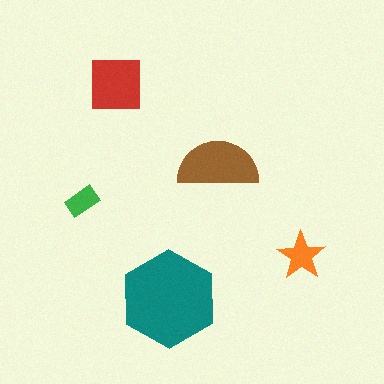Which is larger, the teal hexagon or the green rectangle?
The teal hexagon.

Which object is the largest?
The teal hexagon.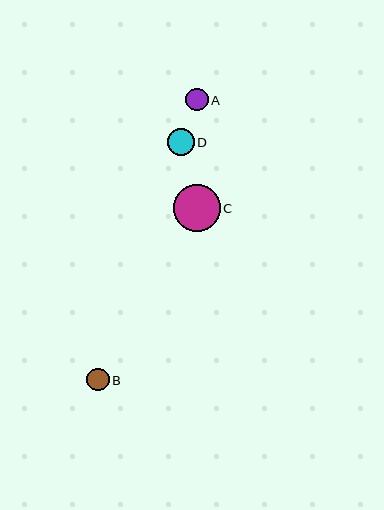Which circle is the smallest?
Circle A is the smallest with a size of approximately 22 pixels.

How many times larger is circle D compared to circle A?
Circle D is approximately 1.2 times the size of circle A.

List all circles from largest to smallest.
From largest to smallest: C, D, B, A.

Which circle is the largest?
Circle C is the largest with a size of approximately 47 pixels.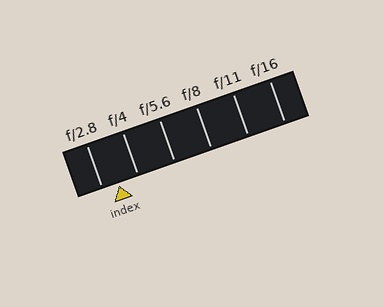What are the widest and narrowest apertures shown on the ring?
The widest aperture shown is f/2.8 and the narrowest is f/16.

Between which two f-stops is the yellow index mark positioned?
The index mark is between f/2.8 and f/4.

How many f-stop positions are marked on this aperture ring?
There are 6 f-stop positions marked.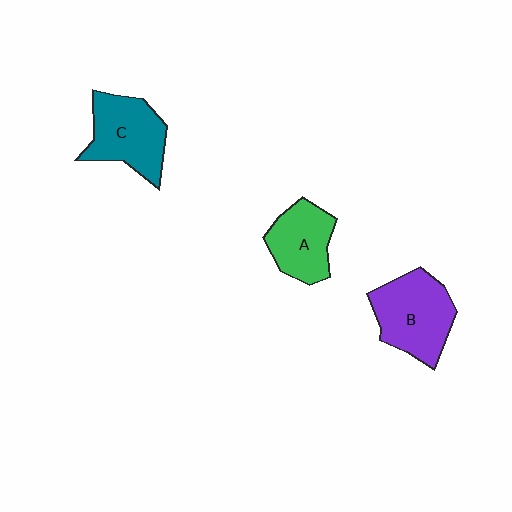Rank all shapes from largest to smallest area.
From largest to smallest: B (purple), C (teal), A (green).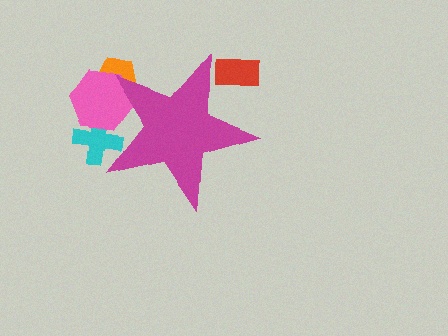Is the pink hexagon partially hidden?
Yes, the pink hexagon is partially hidden behind the magenta star.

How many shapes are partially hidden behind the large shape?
4 shapes are partially hidden.